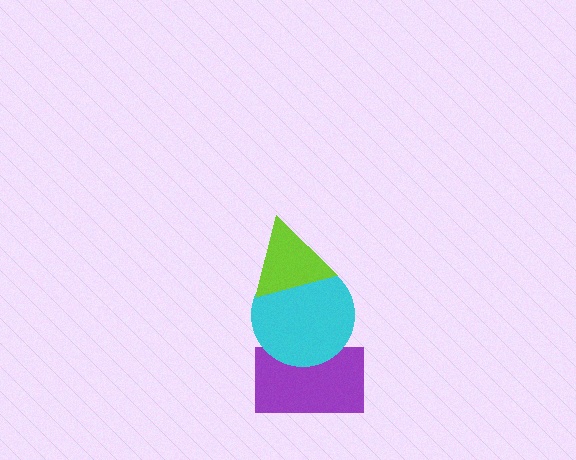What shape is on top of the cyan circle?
The lime triangle is on top of the cyan circle.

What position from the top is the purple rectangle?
The purple rectangle is 3rd from the top.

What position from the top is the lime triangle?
The lime triangle is 1st from the top.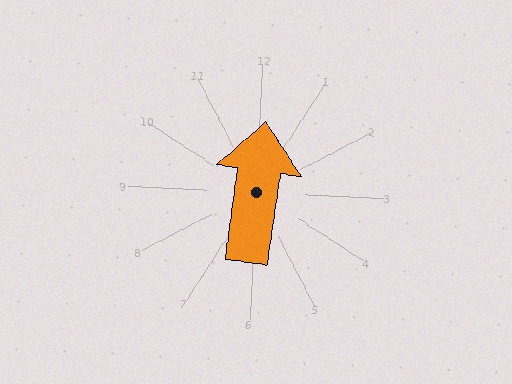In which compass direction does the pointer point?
North.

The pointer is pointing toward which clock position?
Roughly 12 o'clock.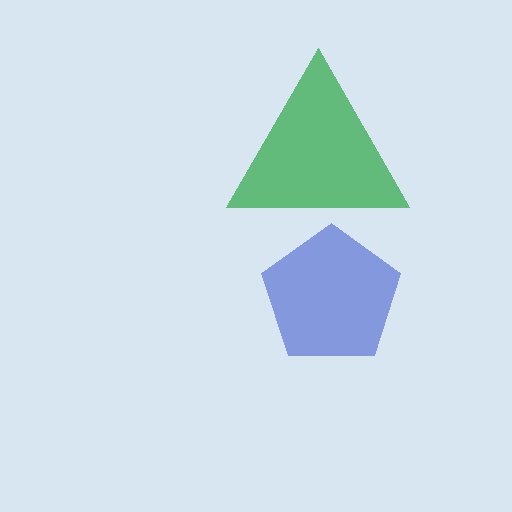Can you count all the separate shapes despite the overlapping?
Yes, there are 2 separate shapes.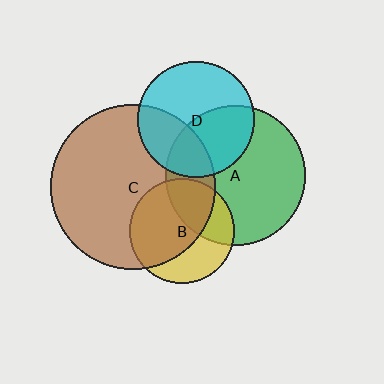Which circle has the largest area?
Circle C (brown).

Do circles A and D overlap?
Yes.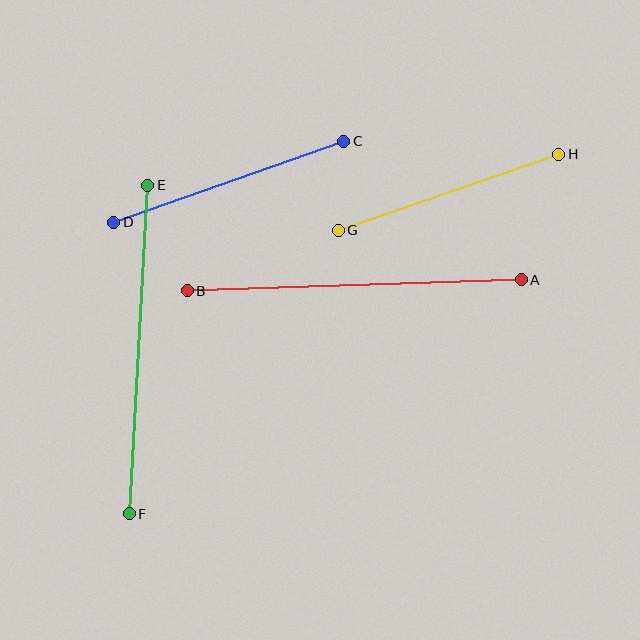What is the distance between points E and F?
The distance is approximately 329 pixels.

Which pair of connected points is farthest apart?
Points A and B are farthest apart.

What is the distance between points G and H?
The distance is approximately 233 pixels.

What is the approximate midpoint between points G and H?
The midpoint is at approximately (449, 192) pixels.